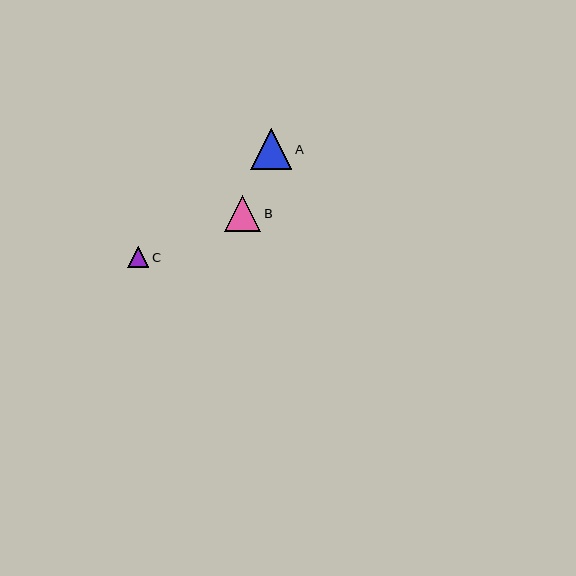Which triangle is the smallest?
Triangle C is the smallest with a size of approximately 21 pixels.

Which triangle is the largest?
Triangle A is the largest with a size of approximately 42 pixels.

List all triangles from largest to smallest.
From largest to smallest: A, B, C.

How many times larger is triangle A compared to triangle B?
Triangle A is approximately 1.2 times the size of triangle B.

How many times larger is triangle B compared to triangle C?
Triangle B is approximately 1.7 times the size of triangle C.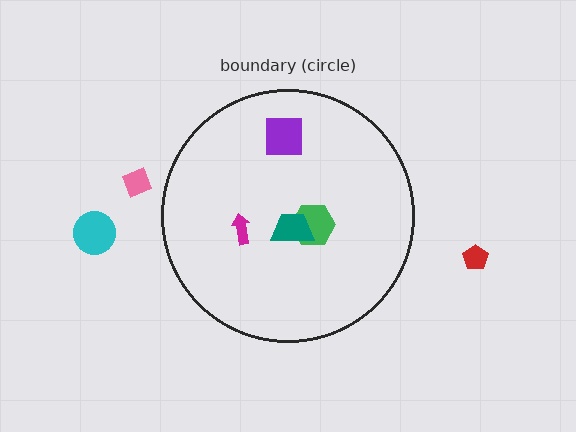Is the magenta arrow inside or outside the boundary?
Inside.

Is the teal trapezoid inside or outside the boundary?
Inside.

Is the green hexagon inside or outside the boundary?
Inside.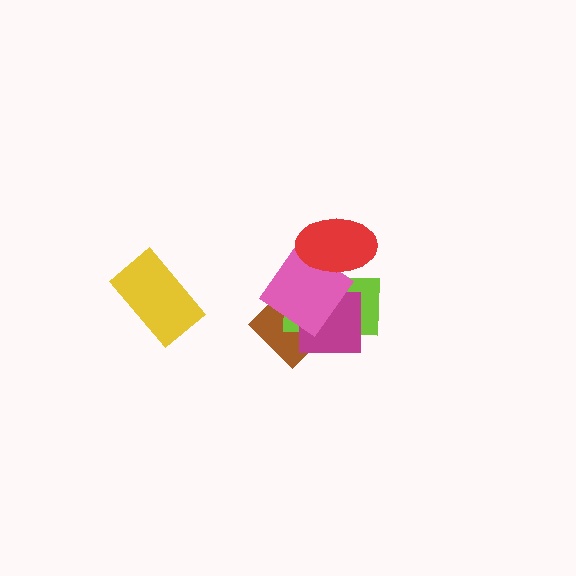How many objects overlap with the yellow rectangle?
0 objects overlap with the yellow rectangle.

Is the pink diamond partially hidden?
Yes, it is partially covered by another shape.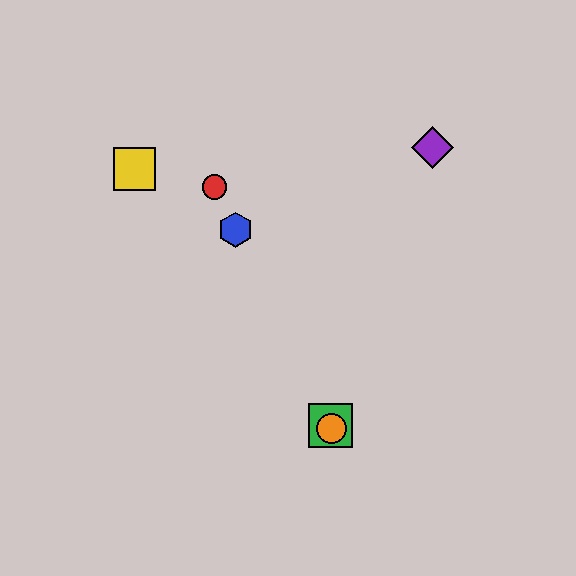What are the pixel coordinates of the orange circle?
The orange circle is at (332, 428).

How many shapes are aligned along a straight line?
4 shapes (the red circle, the blue hexagon, the green square, the orange circle) are aligned along a straight line.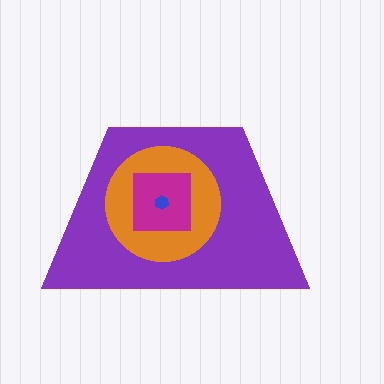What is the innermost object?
The blue hexagon.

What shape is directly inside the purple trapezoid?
The orange circle.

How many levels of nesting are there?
4.